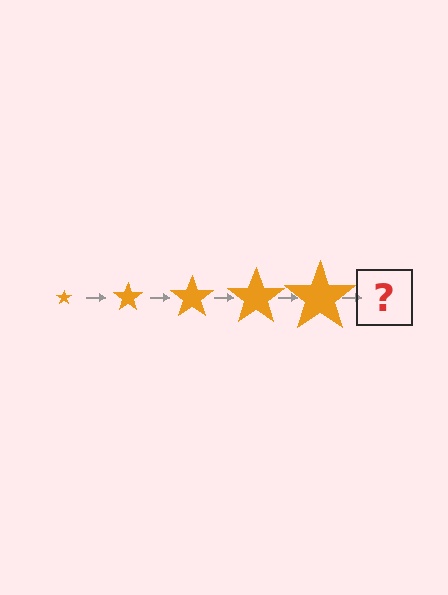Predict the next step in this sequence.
The next step is an orange star, larger than the previous one.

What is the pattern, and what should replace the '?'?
The pattern is that the star gets progressively larger each step. The '?' should be an orange star, larger than the previous one.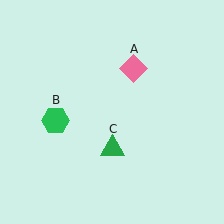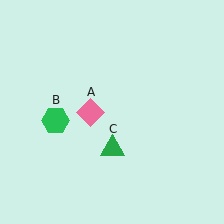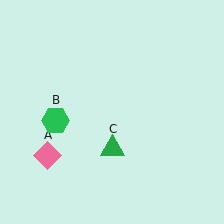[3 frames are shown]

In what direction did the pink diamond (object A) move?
The pink diamond (object A) moved down and to the left.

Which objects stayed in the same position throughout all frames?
Green hexagon (object B) and green triangle (object C) remained stationary.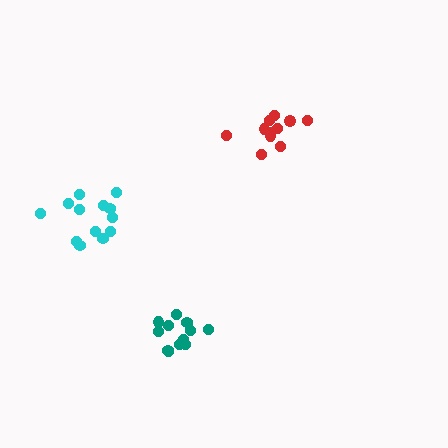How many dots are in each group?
Group 1: 11 dots, Group 2: 13 dots, Group 3: 13 dots (37 total).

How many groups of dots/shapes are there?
There are 3 groups.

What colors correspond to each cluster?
The clusters are colored: red, teal, cyan.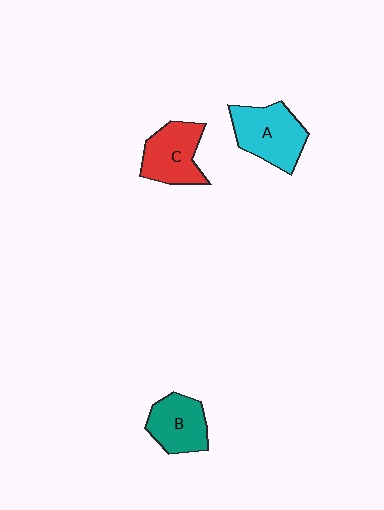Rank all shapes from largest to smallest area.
From largest to smallest: A (cyan), C (red), B (teal).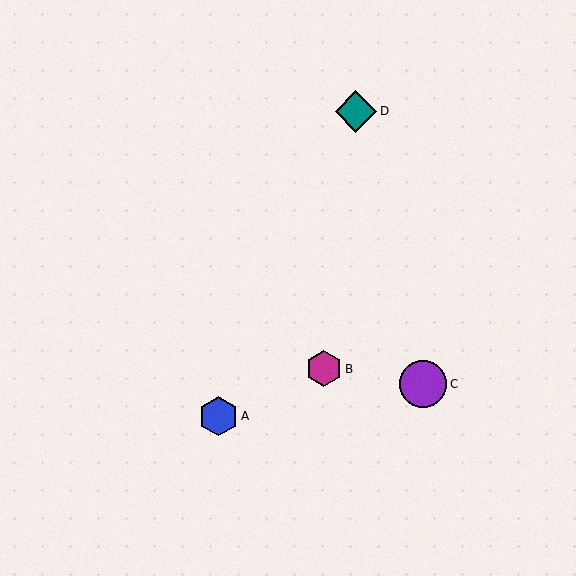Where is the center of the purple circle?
The center of the purple circle is at (423, 384).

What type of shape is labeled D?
Shape D is a teal diamond.